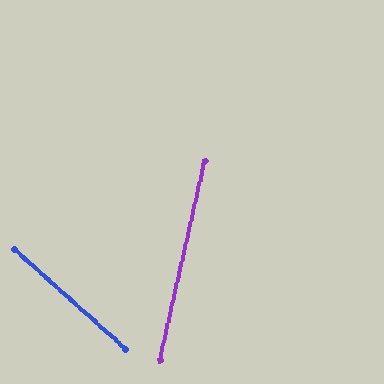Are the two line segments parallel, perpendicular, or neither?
Neither parallel nor perpendicular — they differ by about 61°.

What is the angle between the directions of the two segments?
Approximately 61 degrees.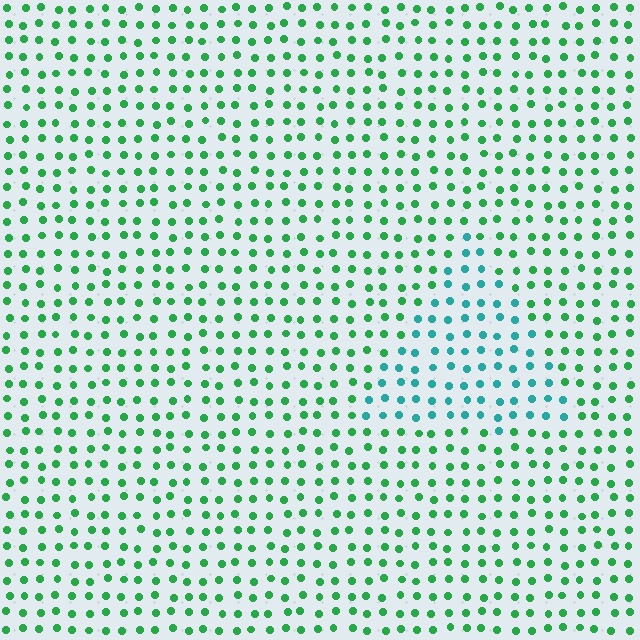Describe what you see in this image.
The image is filled with small green elements in a uniform arrangement. A triangle-shaped region is visible where the elements are tinted to a slightly different hue, forming a subtle color boundary.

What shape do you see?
I see a triangle.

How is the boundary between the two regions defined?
The boundary is defined purely by a slight shift in hue (about 42 degrees). Spacing, size, and orientation are identical on both sides.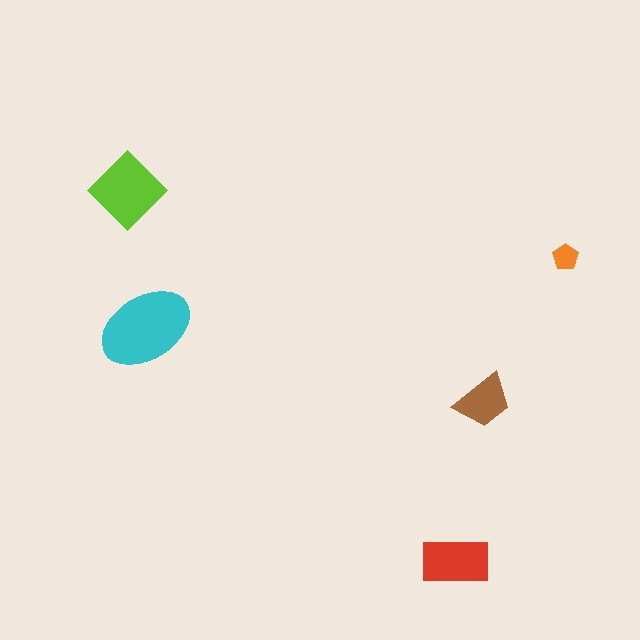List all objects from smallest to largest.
The orange pentagon, the brown trapezoid, the red rectangle, the lime diamond, the cyan ellipse.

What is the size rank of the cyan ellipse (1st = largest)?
1st.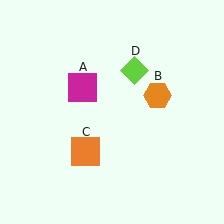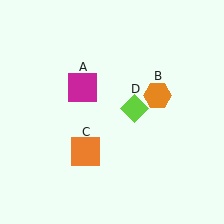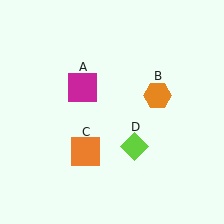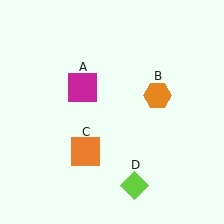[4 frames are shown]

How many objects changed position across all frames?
1 object changed position: lime diamond (object D).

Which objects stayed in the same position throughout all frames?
Magenta square (object A) and orange hexagon (object B) and orange square (object C) remained stationary.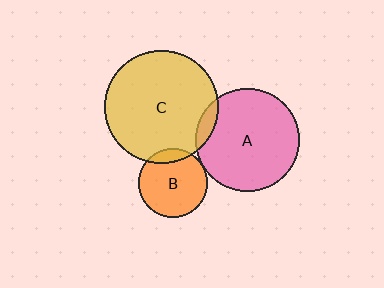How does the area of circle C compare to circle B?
Approximately 2.7 times.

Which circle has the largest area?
Circle C (yellow).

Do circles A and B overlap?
Yes.